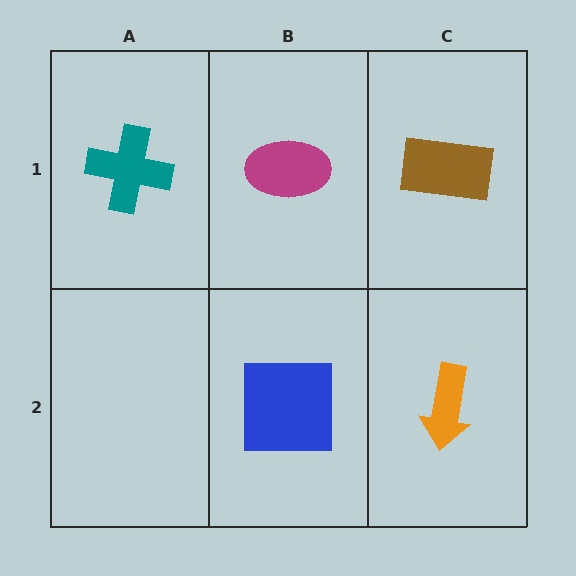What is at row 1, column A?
A teal cross.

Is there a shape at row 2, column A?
No, that cell is empty.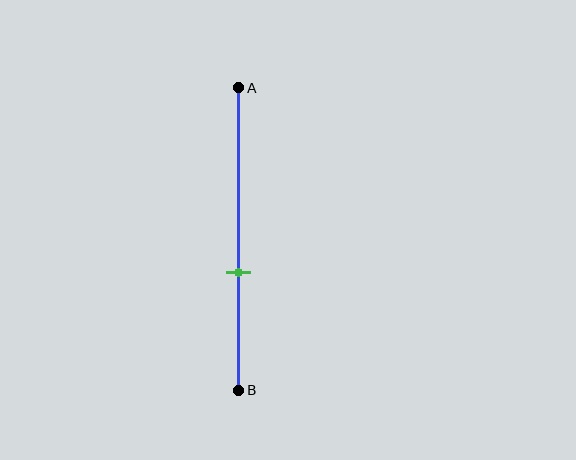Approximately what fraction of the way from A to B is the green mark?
The green mark is approximately 60% of the way from A to B.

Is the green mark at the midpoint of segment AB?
No, the mark is at about 60% from A, not at the 50% midpoint.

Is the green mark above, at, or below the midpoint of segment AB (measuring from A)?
The green mark is below the midpoint of segment AB.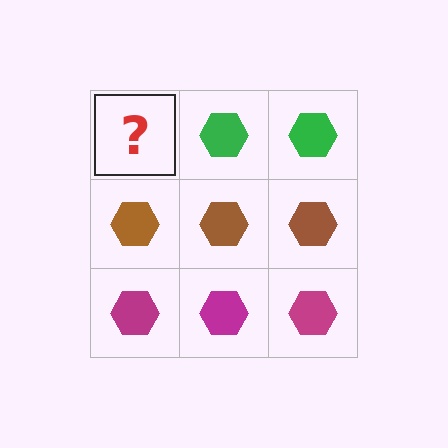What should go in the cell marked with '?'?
The missing cell should contain a green hexagon.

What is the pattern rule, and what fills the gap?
The rule is that each row has a consistent color. The gap should be filled with a green hexagon.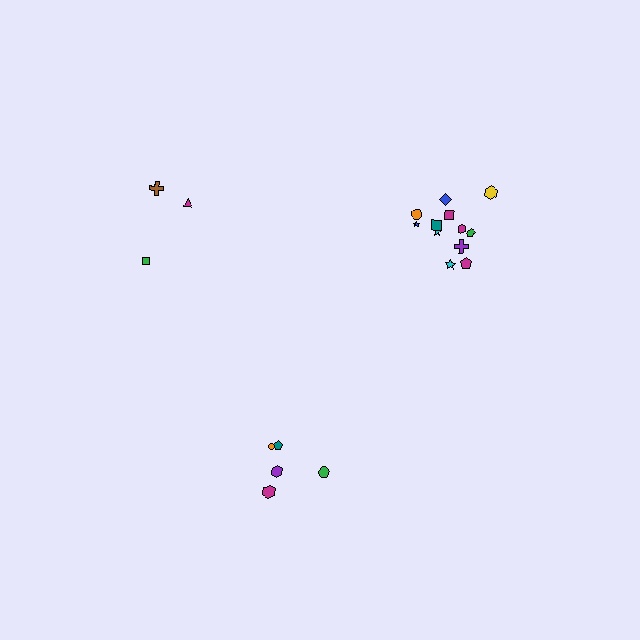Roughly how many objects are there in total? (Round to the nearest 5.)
Roughly 20 objects in total.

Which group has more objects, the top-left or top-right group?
The top-right group.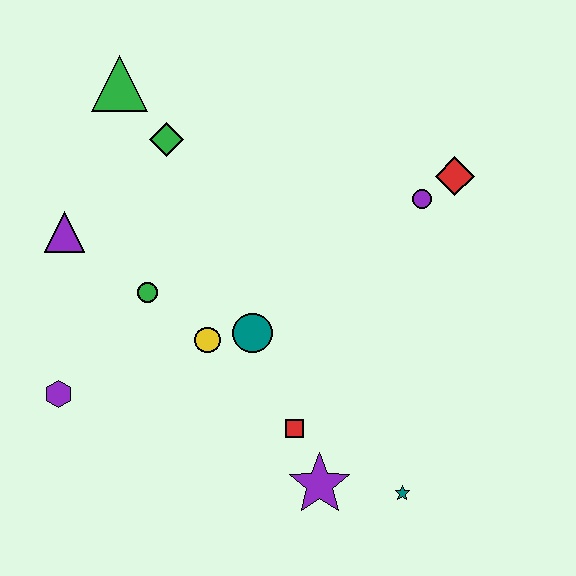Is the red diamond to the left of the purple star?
No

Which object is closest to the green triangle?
The green diamond is closest to the green triangle.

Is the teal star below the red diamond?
Yes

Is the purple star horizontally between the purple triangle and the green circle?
No